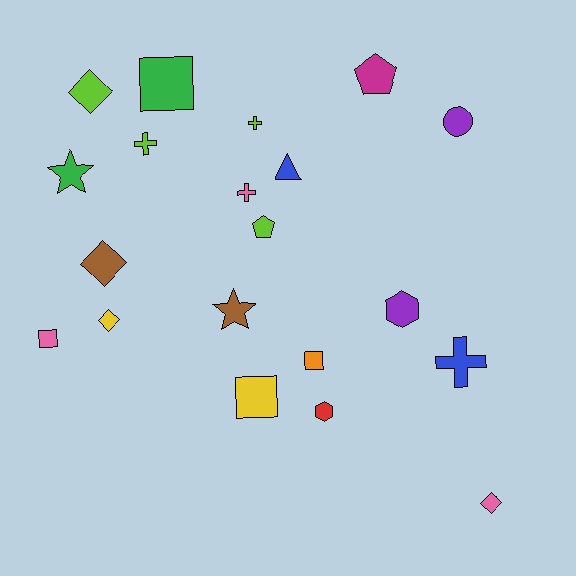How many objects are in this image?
There are 20 objects.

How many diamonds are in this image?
There are 4 diamonds.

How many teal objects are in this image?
There are no teal objects.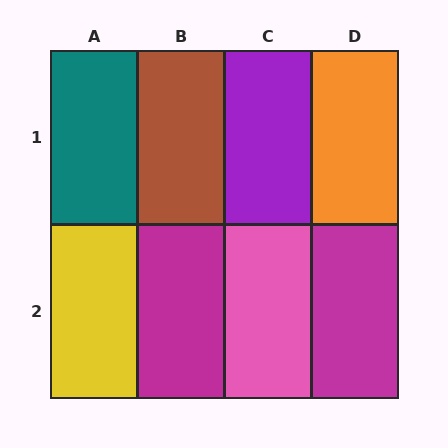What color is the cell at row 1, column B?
Brown.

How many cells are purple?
1 cell is purple.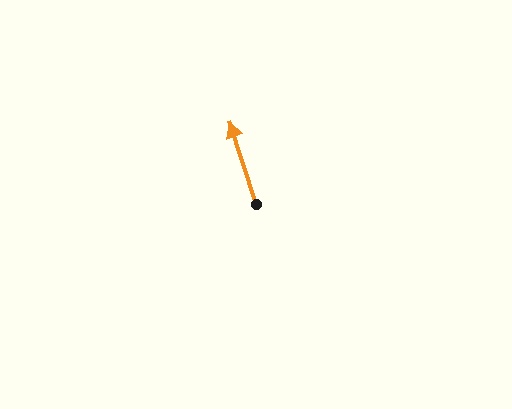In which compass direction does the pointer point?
North.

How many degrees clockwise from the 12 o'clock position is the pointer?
Approximately 342 degrees.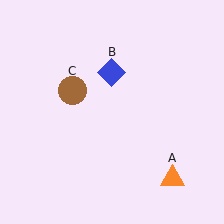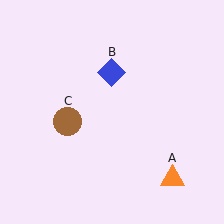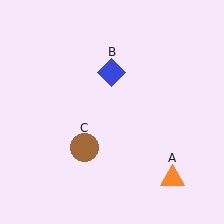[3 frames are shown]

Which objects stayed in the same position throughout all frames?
Orange triangle (object A) and blue diamond (object B) remained stationary.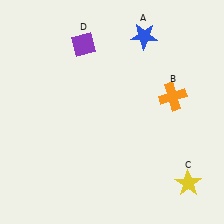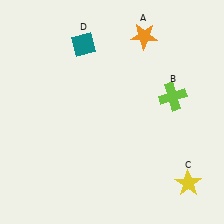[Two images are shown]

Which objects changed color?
A changed from blue to orange. B changed from orange to lime. D changed from purple to teal.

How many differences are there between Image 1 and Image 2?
There are 3 differences between the two images.